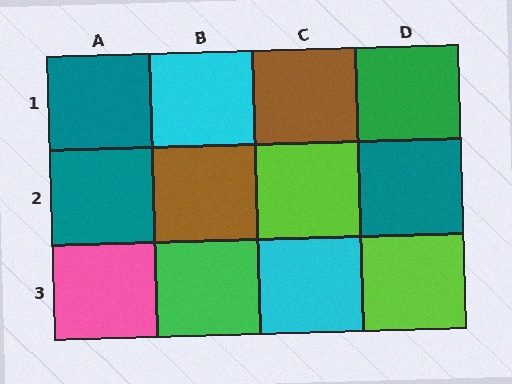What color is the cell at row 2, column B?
Brown.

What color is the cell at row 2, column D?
Teal.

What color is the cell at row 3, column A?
Pink.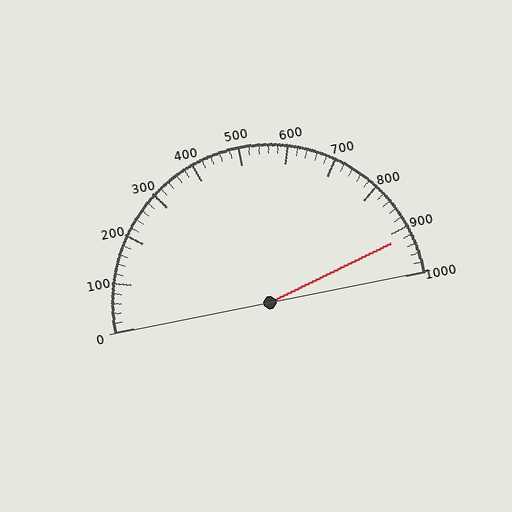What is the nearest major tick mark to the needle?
The nearest major tick mark is 900.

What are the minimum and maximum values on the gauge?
The gauge ranges from 0 to 1000.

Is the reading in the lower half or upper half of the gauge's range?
The reading is in the upper half of the range (0 to 1000).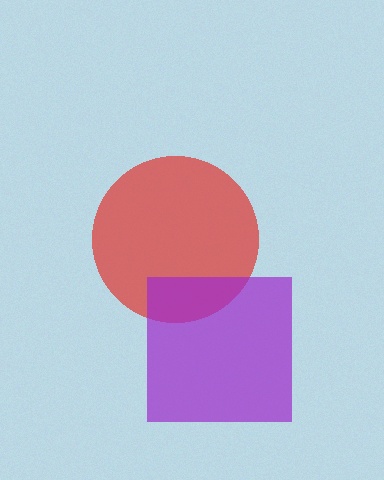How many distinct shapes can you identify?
There are 2 distinct shapes: a red circle, a purple square.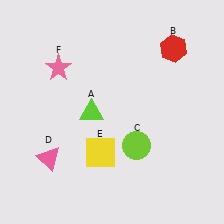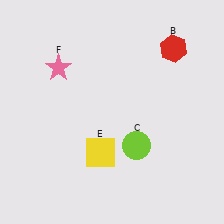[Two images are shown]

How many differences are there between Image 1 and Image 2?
There are 2 differences between the two images.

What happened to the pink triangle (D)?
The pink triangle (D) was removed in Image 2. It was in the bottom-left area of Image 1.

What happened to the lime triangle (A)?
The lime triangle (A) was removed in Image 2. It was in the bottom-left area of Image 1.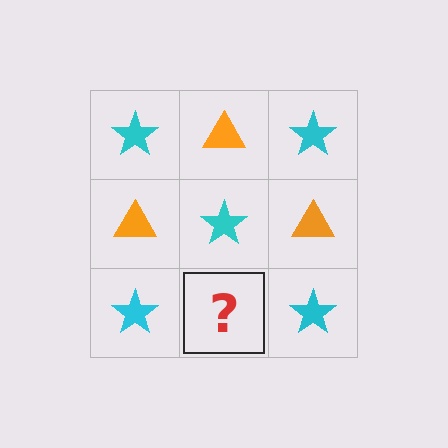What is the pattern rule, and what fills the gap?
The rule is that it alternates cyan star and orange triangle in a checkerboard pattern. The gap should be filled with an orange triangle.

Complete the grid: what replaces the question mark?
The question mark should be replaced with an orange triangle.